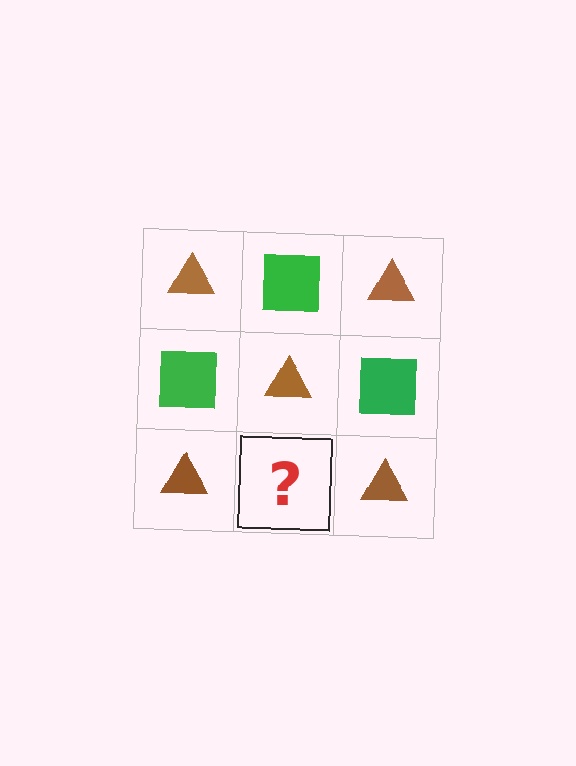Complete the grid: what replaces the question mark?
The question mark should be replaced with a green square.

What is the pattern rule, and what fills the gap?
The rule is that it alternates brown triangle and green square in a checkerboard pattern. The gap should be filled with a green square.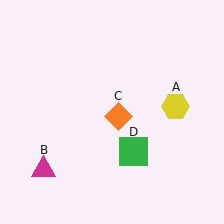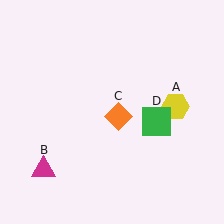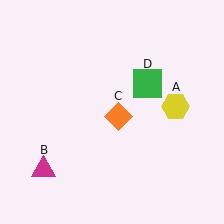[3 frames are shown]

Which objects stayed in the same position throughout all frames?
Yellow hexagon (object A) and magenta triangle (object B) and orange diamond (object C) remained stationary.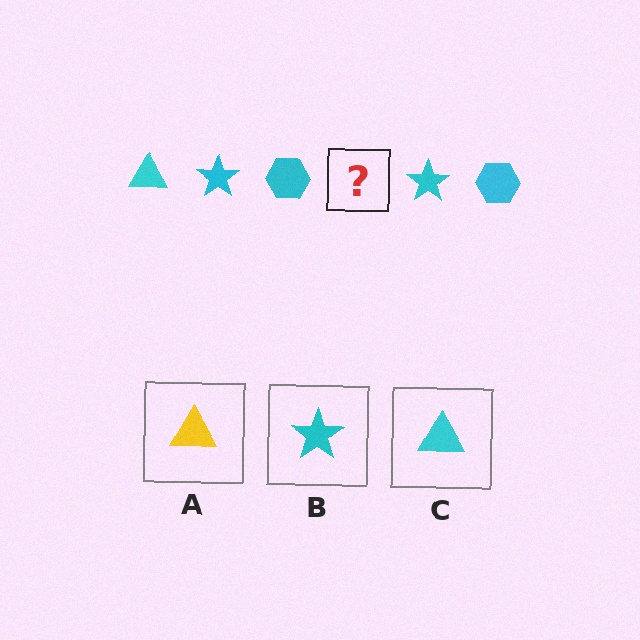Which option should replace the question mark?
Option C.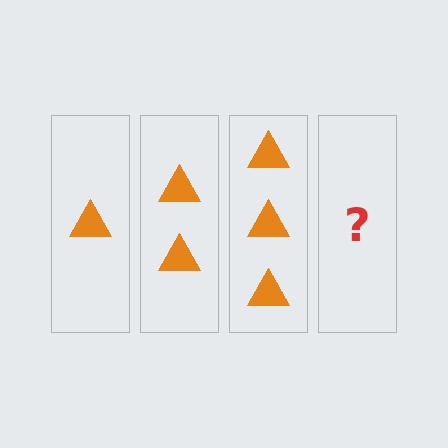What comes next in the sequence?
The next element should be 4 triangles.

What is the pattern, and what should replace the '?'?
The pattern is that each step adds one more triangle. The '?' should be 4 triangles.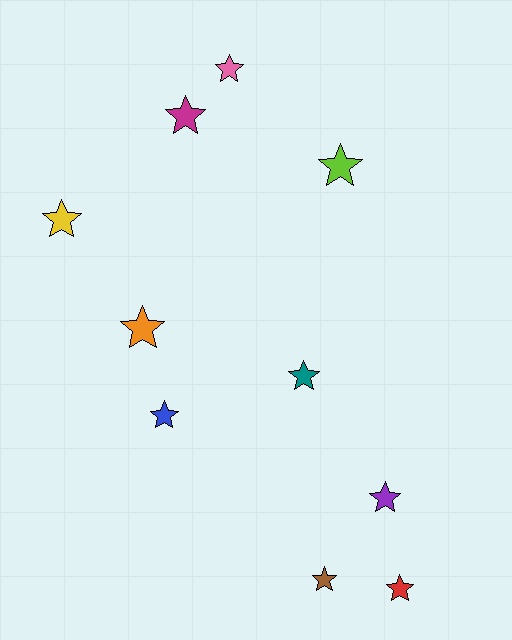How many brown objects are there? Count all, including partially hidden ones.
There is 1 brown object.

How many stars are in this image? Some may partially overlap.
There are 10 stars.